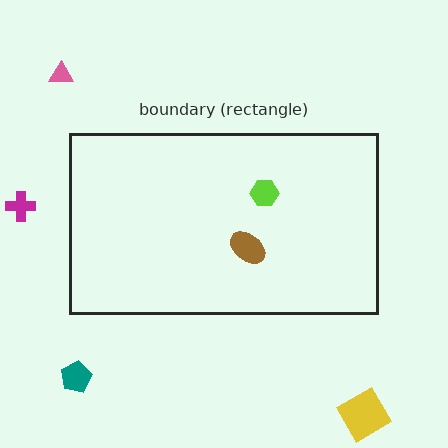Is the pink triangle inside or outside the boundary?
Outside.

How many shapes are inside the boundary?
2 inside, 4 outside.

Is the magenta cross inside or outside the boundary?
Outside.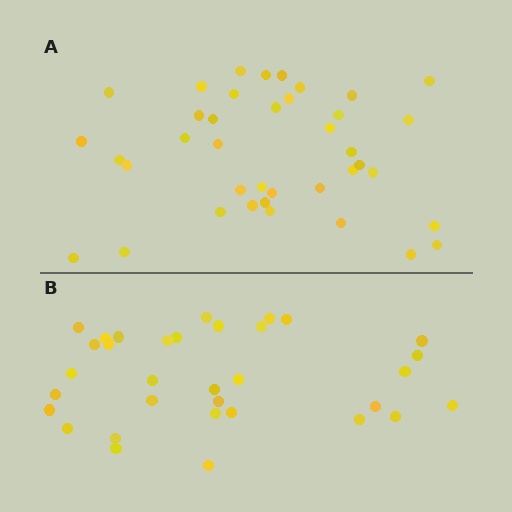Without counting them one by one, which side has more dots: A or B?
Region A (the top region) has more dots.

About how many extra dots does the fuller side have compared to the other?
Region A has about 6 more dots than region B.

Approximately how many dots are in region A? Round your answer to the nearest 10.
About 40 dots. (The exact count is 39, which rounds to 40.)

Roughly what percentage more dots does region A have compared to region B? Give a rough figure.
About 20% more.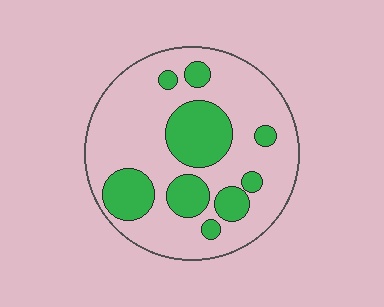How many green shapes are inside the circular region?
9.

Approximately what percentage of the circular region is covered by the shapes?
Approximately 30%.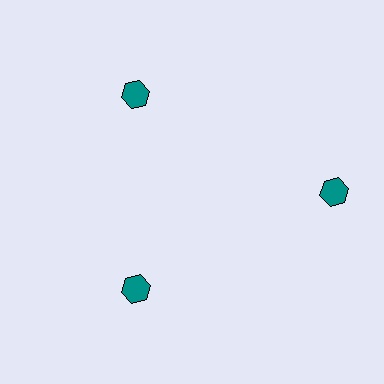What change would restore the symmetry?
The symmetry would be restored by moving it inward, back onto the ring so that all 3 hexagons sit at equal angles and equal distance from the center.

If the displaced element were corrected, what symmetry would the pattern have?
It would have 3-fold rotational symmetry — the pattern would map onto itself every 120 degrees.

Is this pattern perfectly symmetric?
No. The 3 teal hexagons are arranged in a ring, but one element near the 3 o'clock position is pushed outward from the center, breaking the 3-fold rotational symmetry.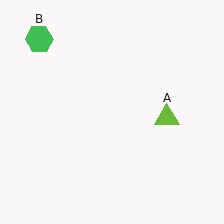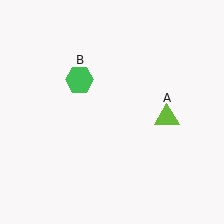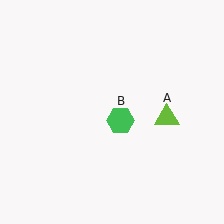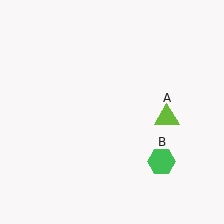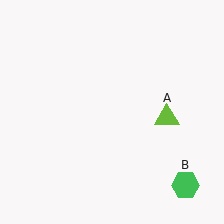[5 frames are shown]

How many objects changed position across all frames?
1 object changed position: green hexagon (object B).